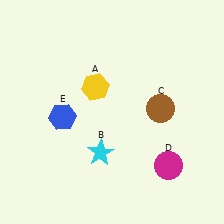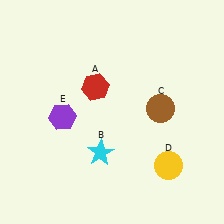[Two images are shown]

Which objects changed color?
A changed from yellow to red. D changed from magenta to yellow. E changed from blue to purple.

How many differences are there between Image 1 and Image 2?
There are 3 differences between the two images.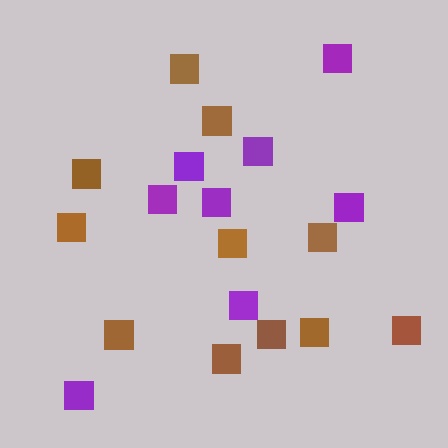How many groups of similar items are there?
There are 2 groups: one group of brown squares (11) and one group of purple squares (8).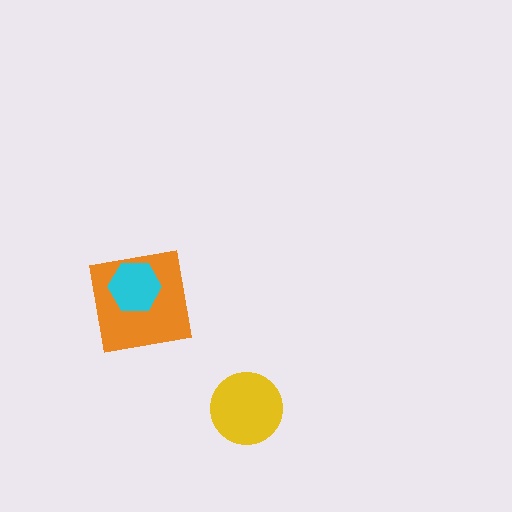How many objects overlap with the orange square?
1 object overlaps with the orange square.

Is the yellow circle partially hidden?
No, no other shape covers it.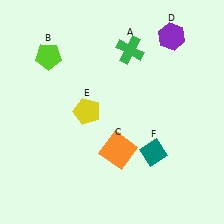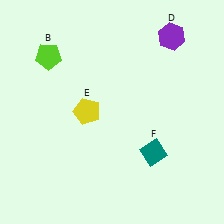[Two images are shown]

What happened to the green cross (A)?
The green cross (A) was removed in Image 2. It was in the top-right area of Image 1.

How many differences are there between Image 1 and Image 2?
There are 2 differences between the two images.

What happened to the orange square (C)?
The orange square (C) was removed in Image 2. It was in the bottom-right area of Image 1.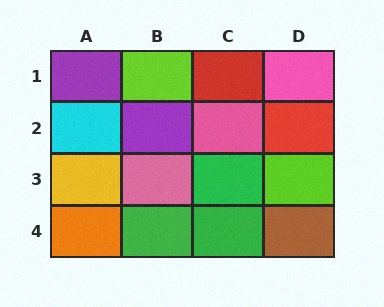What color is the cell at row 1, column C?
Red.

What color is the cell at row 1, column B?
Lime.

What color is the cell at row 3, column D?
Lime.